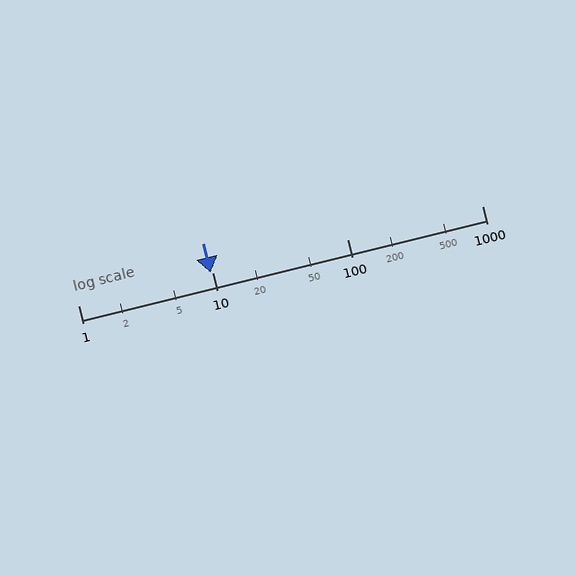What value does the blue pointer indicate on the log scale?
The pointer indicates approximately 9.7.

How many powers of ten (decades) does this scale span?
The scale spans 3 decades, from 1 to 1000.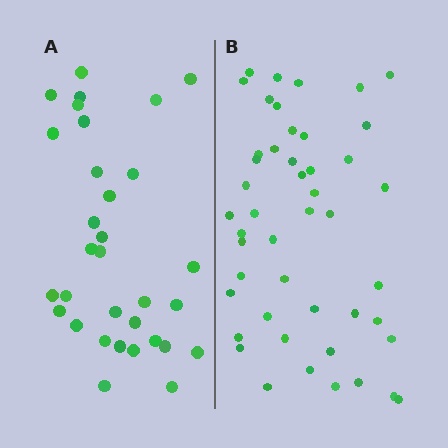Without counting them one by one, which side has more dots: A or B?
Region B (the right region) has more dots.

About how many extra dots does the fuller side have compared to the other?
Region B has approximately 15 more dots than region A.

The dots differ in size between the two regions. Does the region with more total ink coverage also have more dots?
No. Region A has more total ink coverage because its dots are larger, but region B actually contains more individual dots. Total area can be misleading — the number of items is what matters here.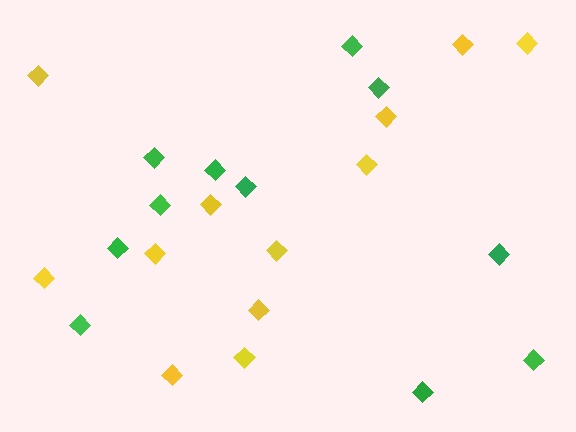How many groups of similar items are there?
There are 2 groups: one group of yellow diamonds (12) and one group of green diamonds (11).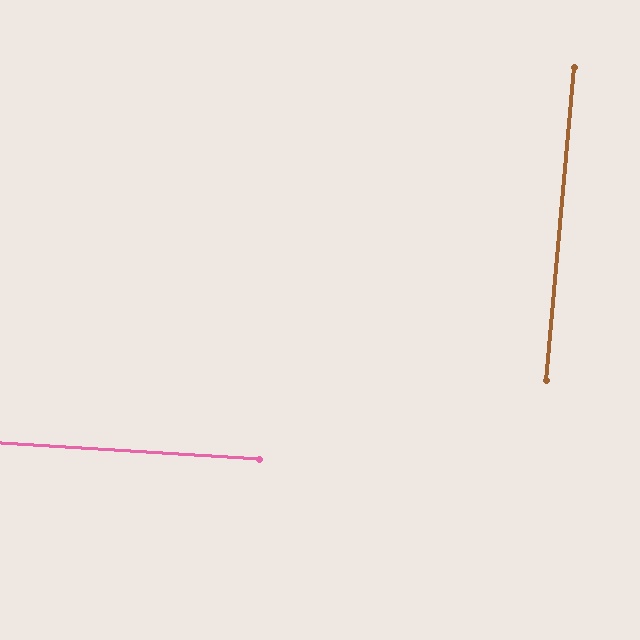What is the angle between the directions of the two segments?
Approximately 88 degrees.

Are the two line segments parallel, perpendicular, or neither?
Perpendicular — they meet at approximately 88°.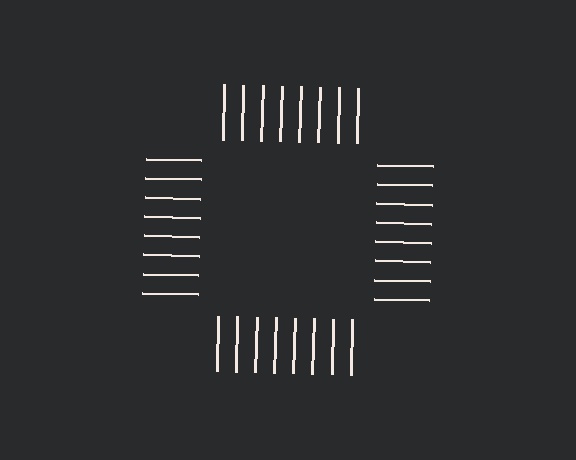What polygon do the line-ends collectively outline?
An illusory square — the line segments terminate on its edges but no continuous stroke is drawn.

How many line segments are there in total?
32 — 8 along each of the 4 edges.